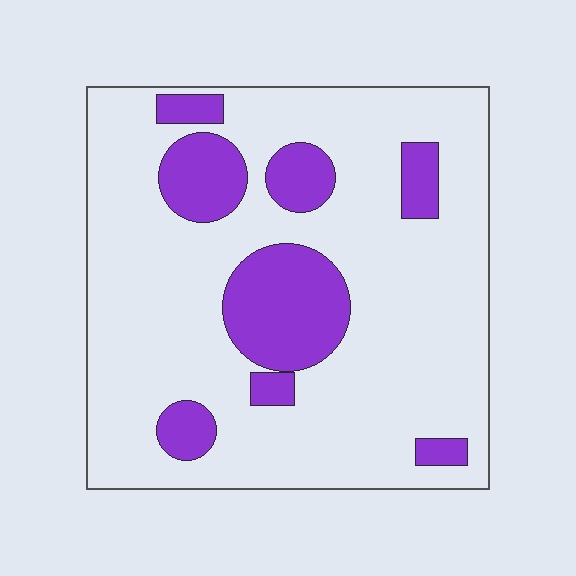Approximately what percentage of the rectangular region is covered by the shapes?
Approximately 20%.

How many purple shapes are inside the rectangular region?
8.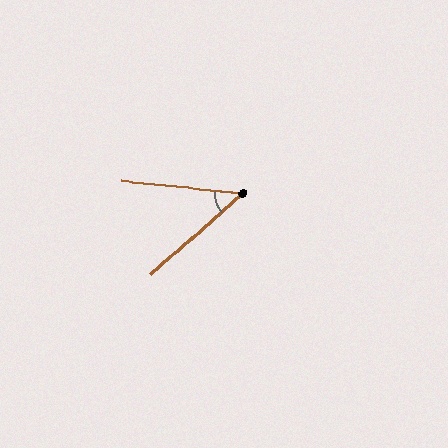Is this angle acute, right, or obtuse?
It is acute.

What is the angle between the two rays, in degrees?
Approximately 47 degrees.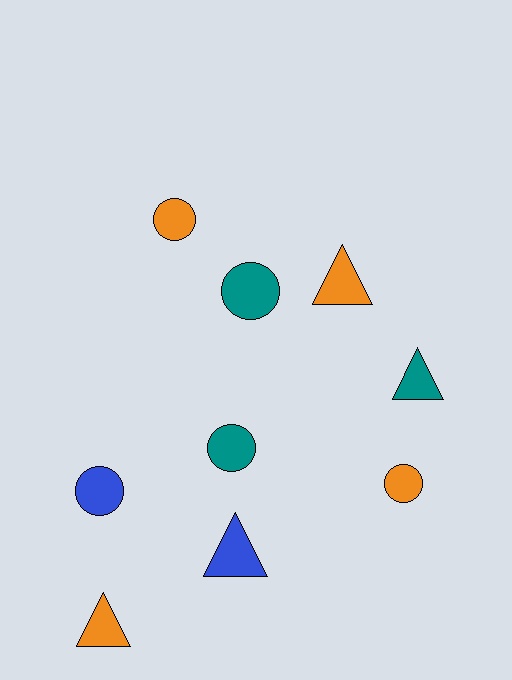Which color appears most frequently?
Orange, with 4 objects.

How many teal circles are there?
There are 2 teal circles.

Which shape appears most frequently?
Circle, with 5 objects.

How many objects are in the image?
There are 9 objects.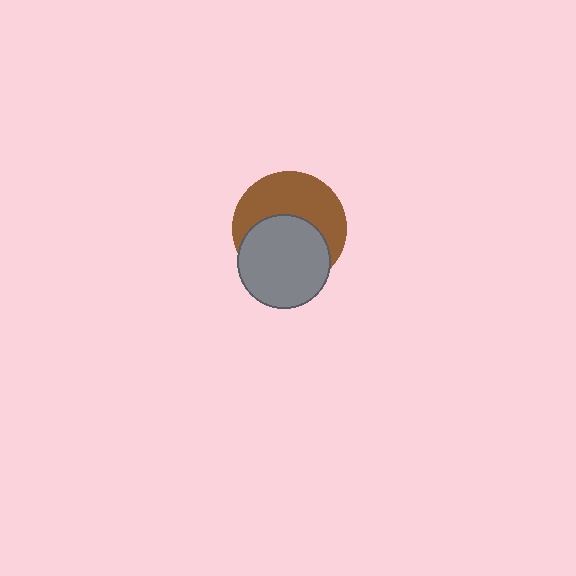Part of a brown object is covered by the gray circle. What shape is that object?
It is a circle.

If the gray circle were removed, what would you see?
You would see the complete brown circle.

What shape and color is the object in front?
The object in front is a gray circle.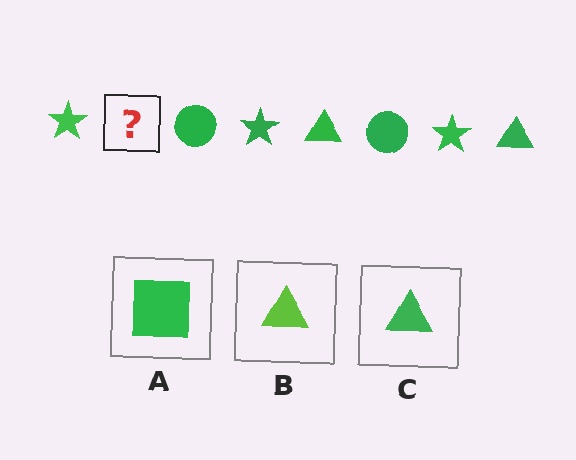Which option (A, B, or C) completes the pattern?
C.